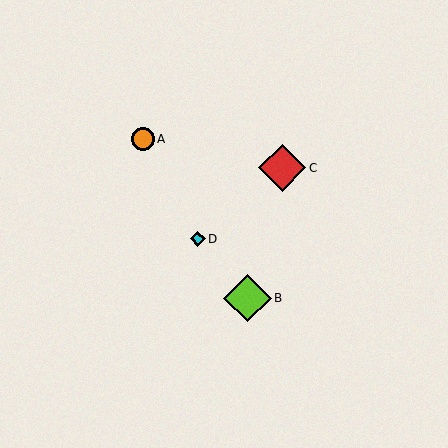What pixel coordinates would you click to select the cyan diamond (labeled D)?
Click at (198, 239) to select the cyan diamond D.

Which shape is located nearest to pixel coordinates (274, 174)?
The red diamond (labeled C) at (282, 168) is nearest to that location.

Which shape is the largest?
The red diamond (labeled C) is the largest.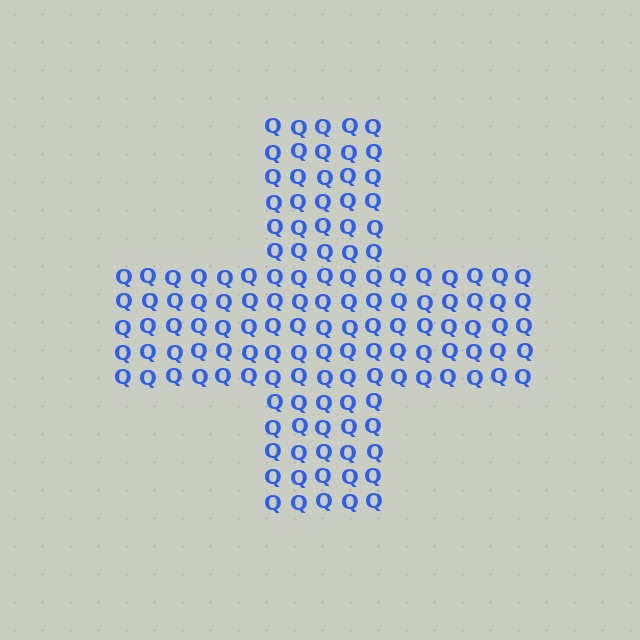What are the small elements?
The small elements are letter Q's.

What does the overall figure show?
The overall figure shows a cross.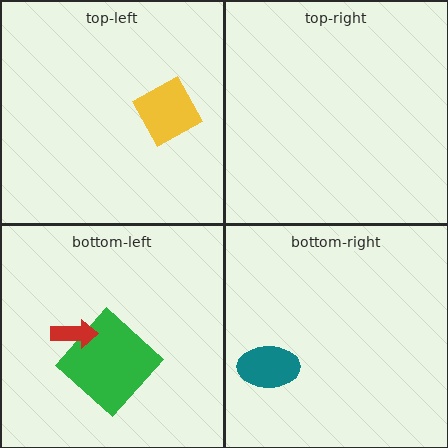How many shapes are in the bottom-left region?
2.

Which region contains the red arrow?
The bottom-left region.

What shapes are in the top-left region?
The yellow diamond.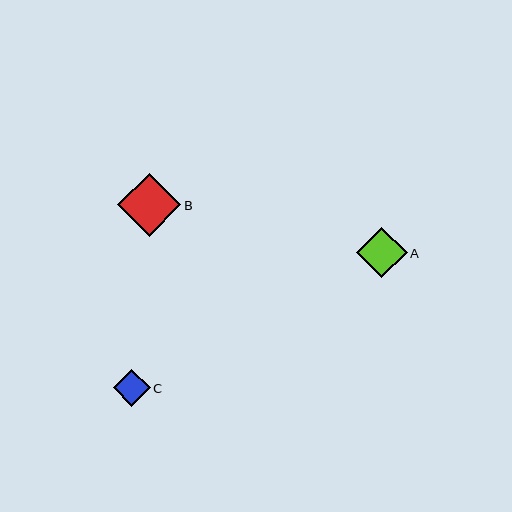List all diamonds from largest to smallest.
From largest to smallest: B, A, C.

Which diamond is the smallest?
Diamond C is the smallest with a size of approximately 37 pixels.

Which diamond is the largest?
Diamond B is the largest with a size of approximately 63 pixels.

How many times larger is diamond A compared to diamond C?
Diamond A is approximately 1.4 times the size of diamond C.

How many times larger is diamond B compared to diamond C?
Diamond B is approximately 1.7 times the size of diamond C.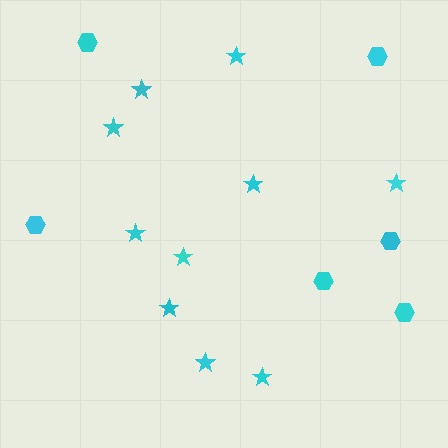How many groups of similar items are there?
There are 2 groups: one group of hexagons (6) and one group of stars (10).